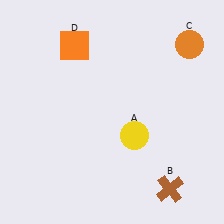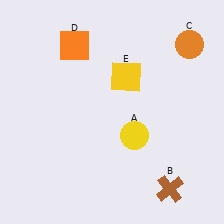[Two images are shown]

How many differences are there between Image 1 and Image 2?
There is 1 difference between the two images.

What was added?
A yellow square (E) was added in Image 2.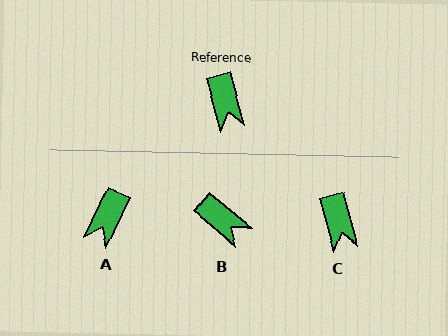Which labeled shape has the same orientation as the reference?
C.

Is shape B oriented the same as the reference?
No, it is off by about 35 degrees.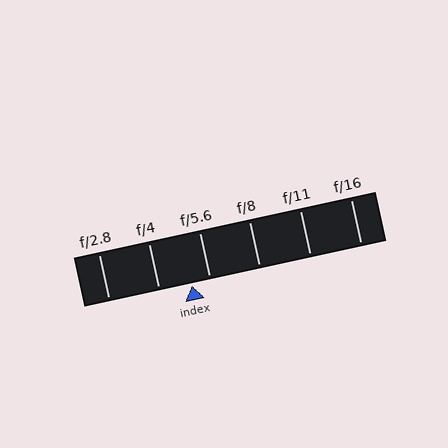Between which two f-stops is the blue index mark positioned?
The index mark is between f/4 and f/5.6.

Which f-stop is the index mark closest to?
The index mark is closest to f/5.6.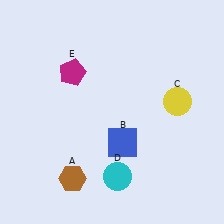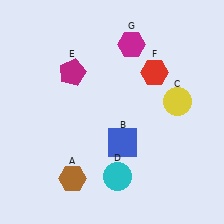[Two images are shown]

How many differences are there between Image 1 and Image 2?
There are 2 differences between the two images.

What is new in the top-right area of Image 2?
A red hexagon (F) was added in the top-right area of Image 2.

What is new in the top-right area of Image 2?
A magenta hexagon (G) was added in the top-right area of Image 2.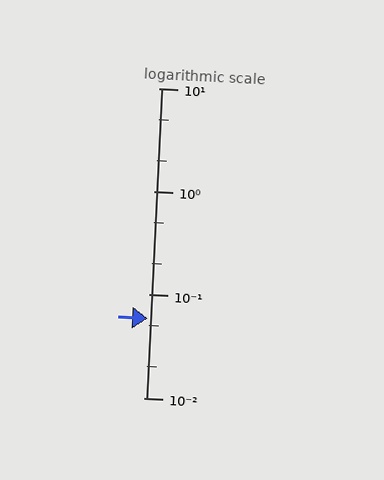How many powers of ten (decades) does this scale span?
The scale spans 3 decades, from 0.01 to 10.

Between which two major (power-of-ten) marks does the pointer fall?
The pointer is between 0.01 and 0.1.